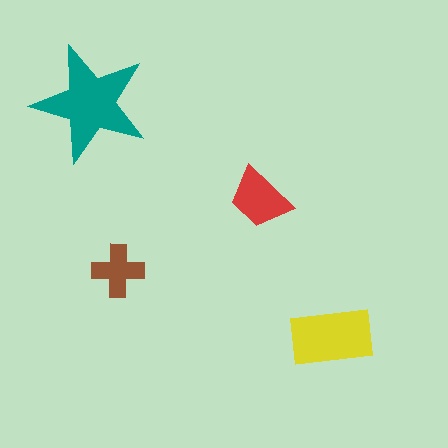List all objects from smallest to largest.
The brown cross, the red trapezoid, the yellow rectangle, the teal star.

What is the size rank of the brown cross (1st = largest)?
4th.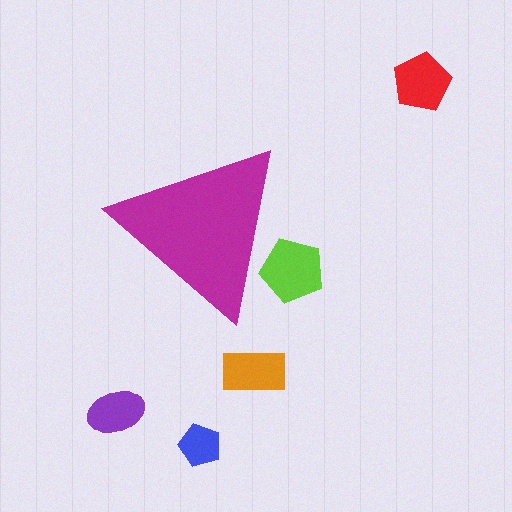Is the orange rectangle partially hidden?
No, the orange rectangle is fully visible.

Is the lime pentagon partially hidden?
Yes, the lime pentagon is partially hidden behind the magenta triangle.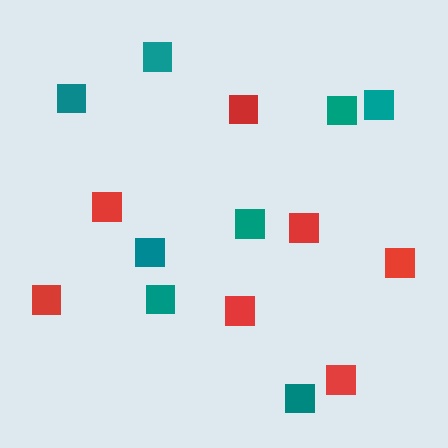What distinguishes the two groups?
There are 2 groups: one group of red squares (7) and one group of teal squares (8).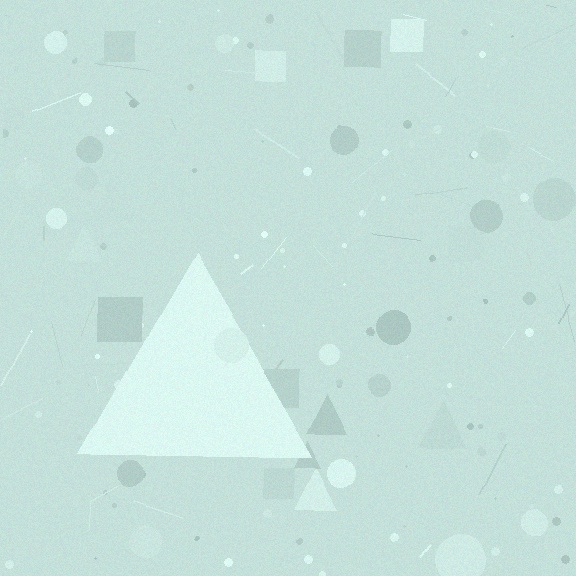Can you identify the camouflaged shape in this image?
The camouflaged shape is a triangle.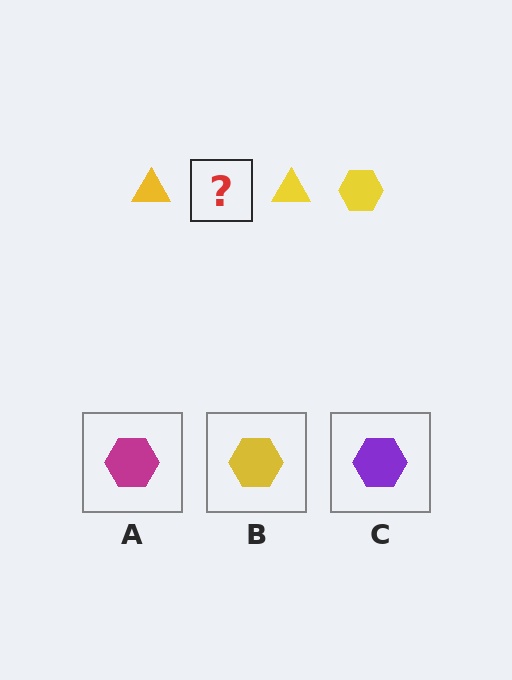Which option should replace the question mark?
Option B.